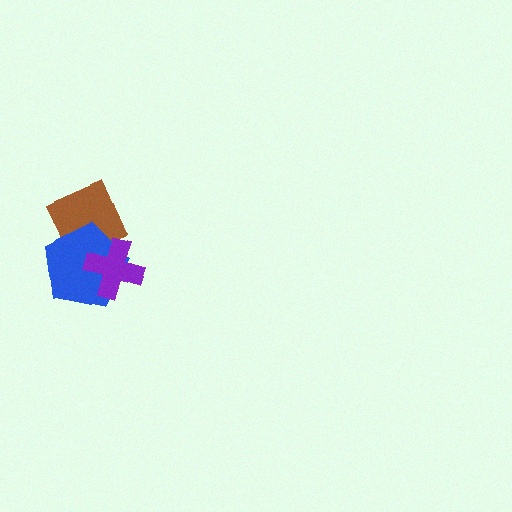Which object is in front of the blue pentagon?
The purple cross is in front of the blue pentagon.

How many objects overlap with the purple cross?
2 objects overlap with the purple cross.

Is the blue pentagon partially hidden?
Yes, it is partially covered by another shape.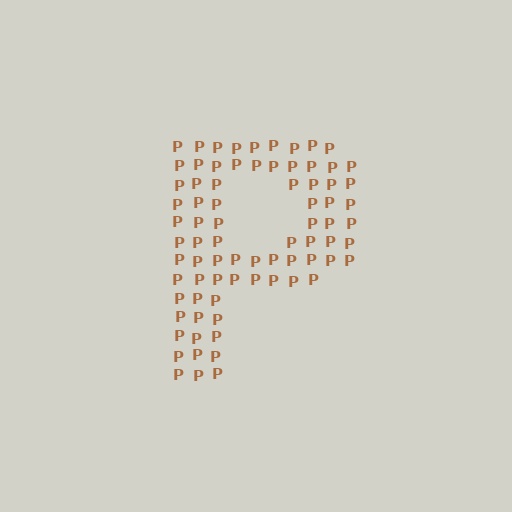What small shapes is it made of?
It is made of small letter P's.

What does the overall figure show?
The overall figure shows the letter P.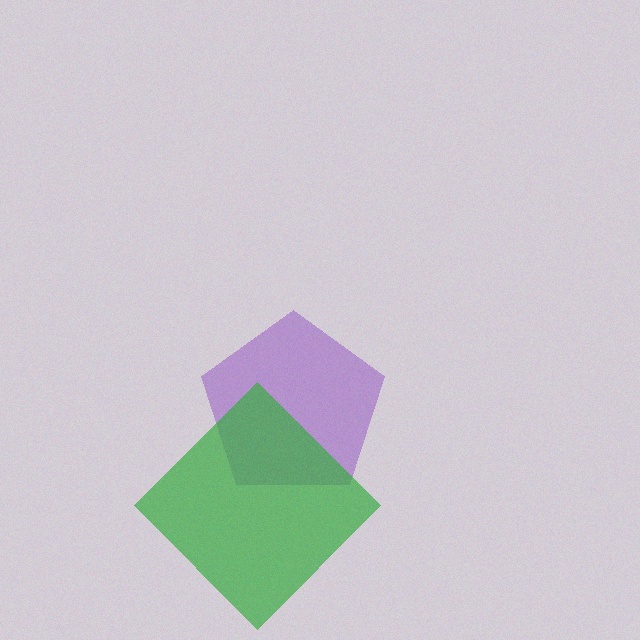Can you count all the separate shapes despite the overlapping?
Yes, there are 2 separate shapes.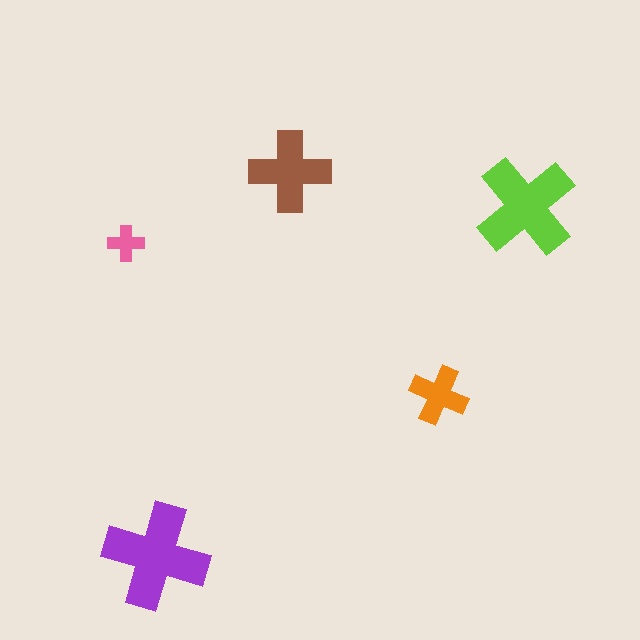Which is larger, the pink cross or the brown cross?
The brown one.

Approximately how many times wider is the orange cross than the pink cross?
About 1.5 times wider.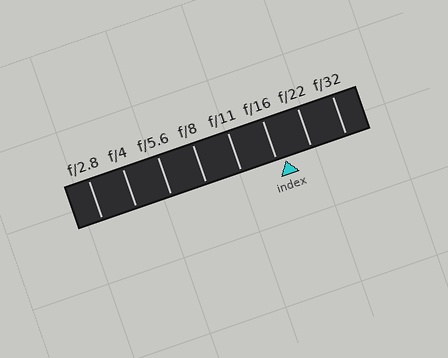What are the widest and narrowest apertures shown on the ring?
The widest aperture shown is f/2.8 and the narrowest is f/32.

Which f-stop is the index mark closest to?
The index mark is closest to f/16.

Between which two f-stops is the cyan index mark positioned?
The index mark is between f/16 and f/22.